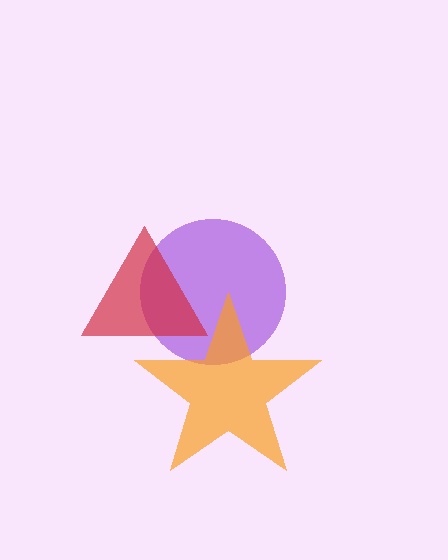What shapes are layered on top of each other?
The layered shapes are: a purple circle, a red triangle, an orange star.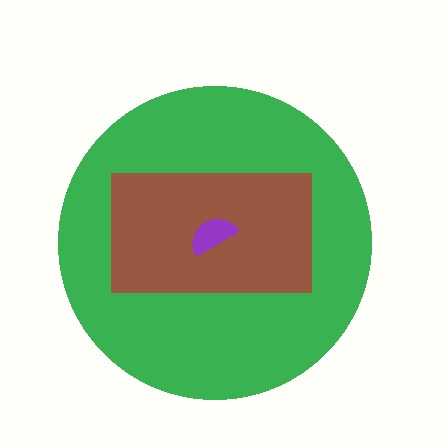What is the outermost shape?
The green circle.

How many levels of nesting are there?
3.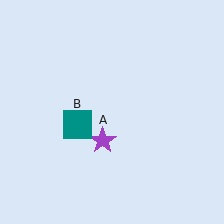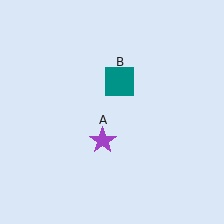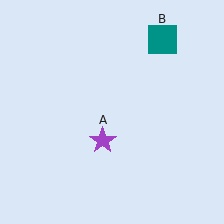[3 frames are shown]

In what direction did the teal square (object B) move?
The teal square (object B) moved up and to the right.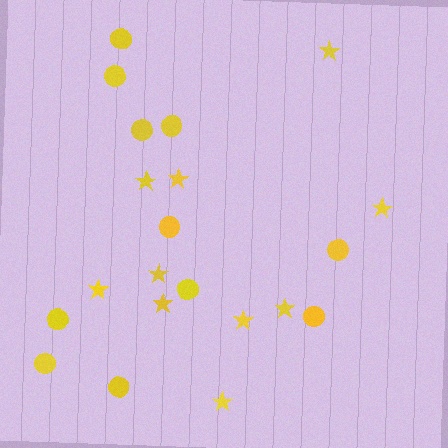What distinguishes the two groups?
There are 2 groups: one group of circles (11) and one group of stars (10).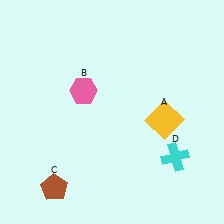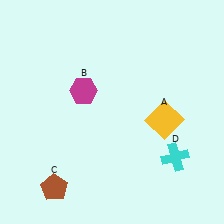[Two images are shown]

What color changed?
The hexagon (B) changed from pink in Image 1 to magenta in Image 2.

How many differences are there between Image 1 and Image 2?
There is 1 difference between the two images.